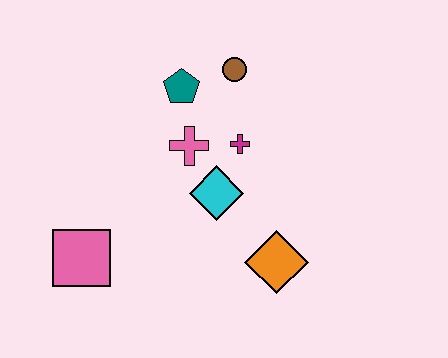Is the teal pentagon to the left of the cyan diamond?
Yes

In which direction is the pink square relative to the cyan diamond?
The pink square is to the left of the cyan diamond.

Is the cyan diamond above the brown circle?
No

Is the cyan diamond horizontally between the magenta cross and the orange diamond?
No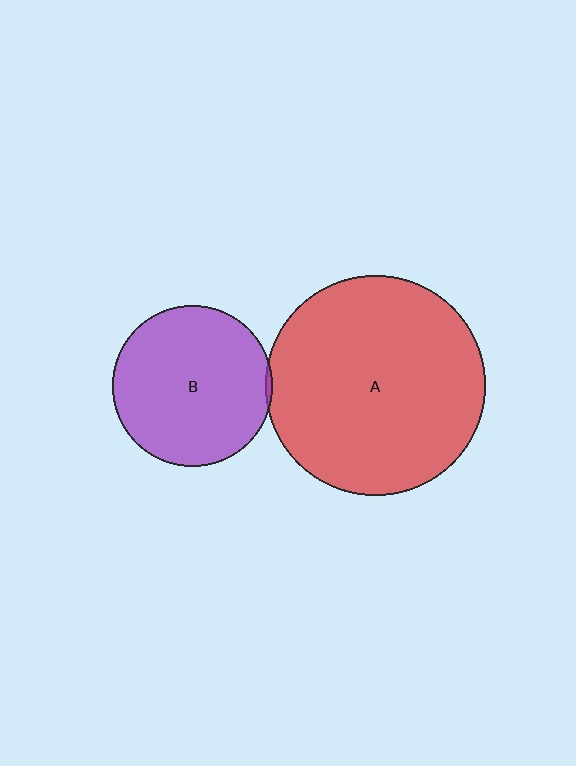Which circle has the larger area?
Circle A (red).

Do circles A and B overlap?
Yes.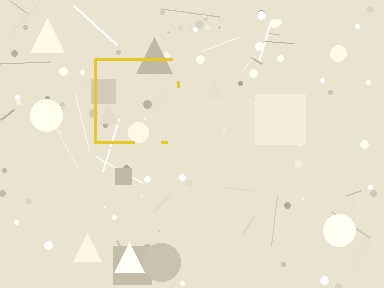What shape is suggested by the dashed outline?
The dashed outline suggests a square.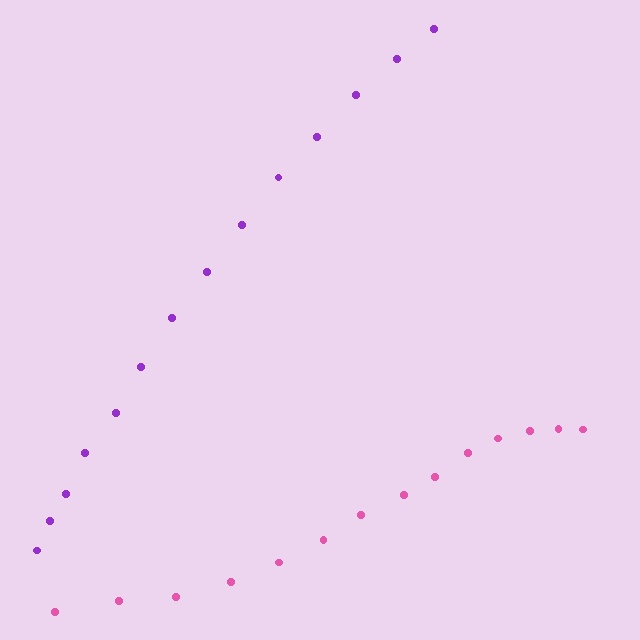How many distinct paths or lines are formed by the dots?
There are 2 distinct paths.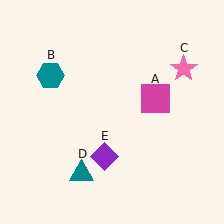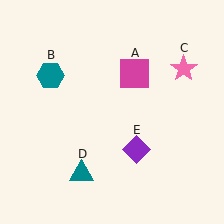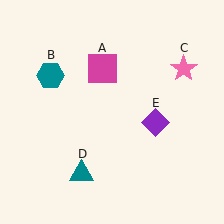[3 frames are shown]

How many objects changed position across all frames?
2 objects changed position: magenta square (object A), purple diamond (object E).